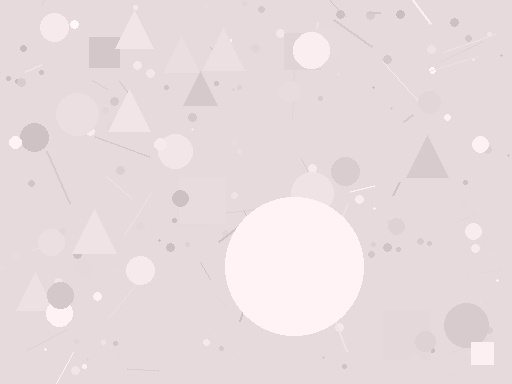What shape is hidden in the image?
A circle is hidden in the image.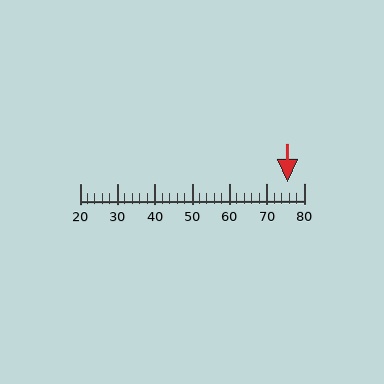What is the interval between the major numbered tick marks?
The major tick marks are spaced 10 units apart.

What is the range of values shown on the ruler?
The ruler shows values from 20 to 80.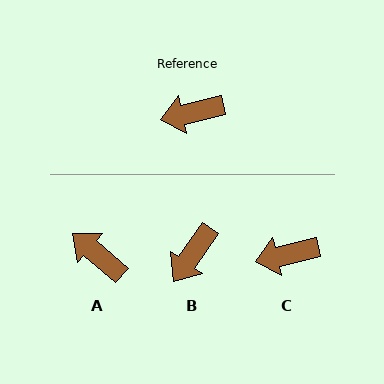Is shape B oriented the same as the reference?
No, it is off by about 42 degrees.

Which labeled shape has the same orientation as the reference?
C.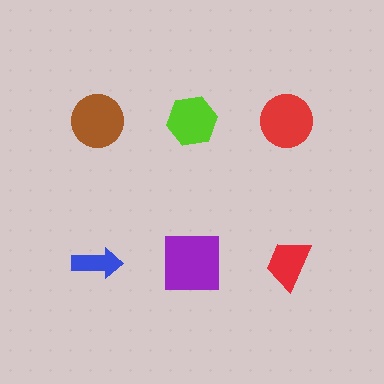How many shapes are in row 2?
3 shapes.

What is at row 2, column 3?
A red trapezoid.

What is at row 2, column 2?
A purple square.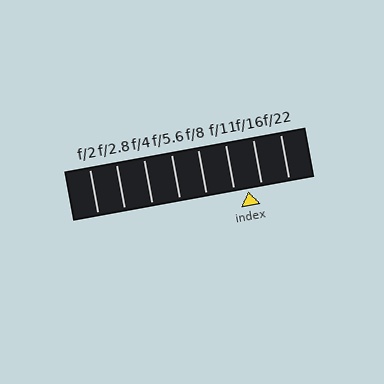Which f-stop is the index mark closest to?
The index mark is closest to f/16.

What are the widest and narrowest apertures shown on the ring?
The widest aperture shown is f/2 and the narrowest is f/22.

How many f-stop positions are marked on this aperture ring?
There are 8 f-stop positions marked.